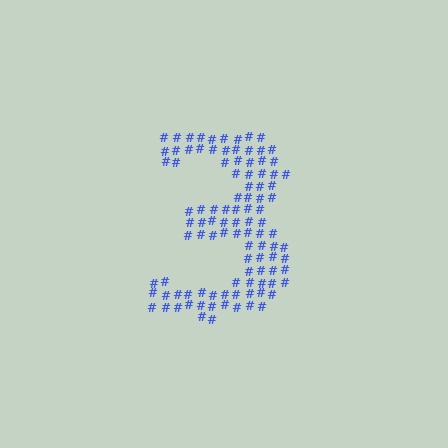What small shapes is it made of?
It is made of small hash symbols.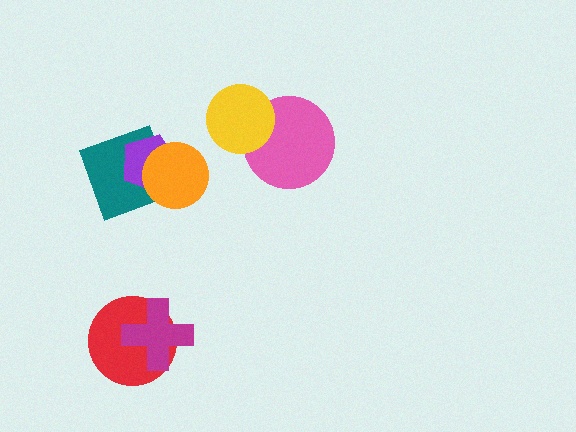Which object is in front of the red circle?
The magenta cross is in front of the red circle.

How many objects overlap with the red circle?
1 object overlaps with the red circle.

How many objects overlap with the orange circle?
2 objects overlap with the orange circle.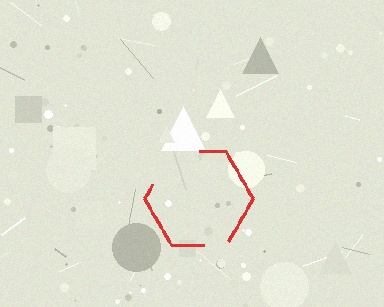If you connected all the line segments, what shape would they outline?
They would outline a hexagon.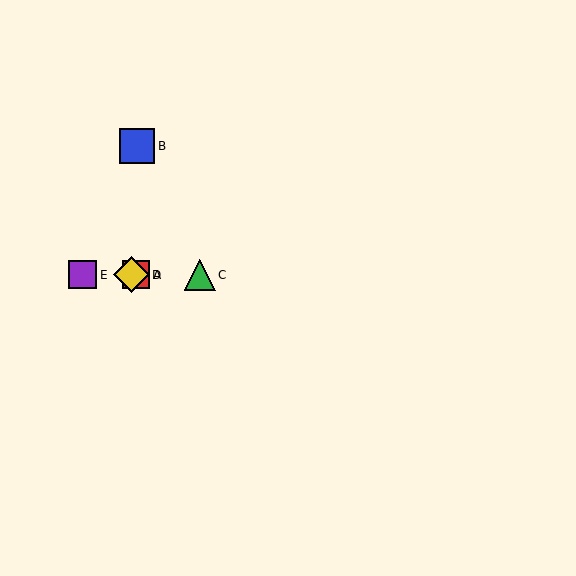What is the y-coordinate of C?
Object C is at y≈275.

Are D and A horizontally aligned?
Yes, both are at y≈275.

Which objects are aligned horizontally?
Objects A, C, D, E are aligned horizontally.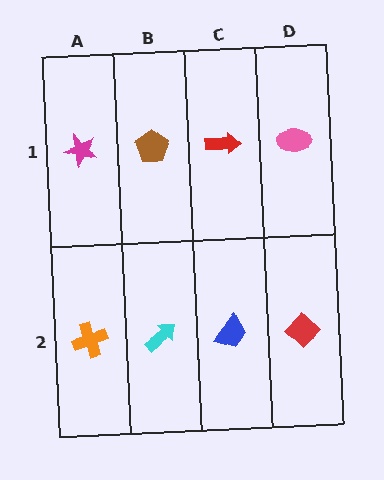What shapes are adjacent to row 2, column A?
A magenta star (row 1, column A), a cyan arrow (row 2, column B).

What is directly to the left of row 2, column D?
A blue trapezoid.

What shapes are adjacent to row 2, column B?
A brown pentagon (row 1, column B), an orange cross (row 2, column A), a blue trapezoid (row 2, column C).